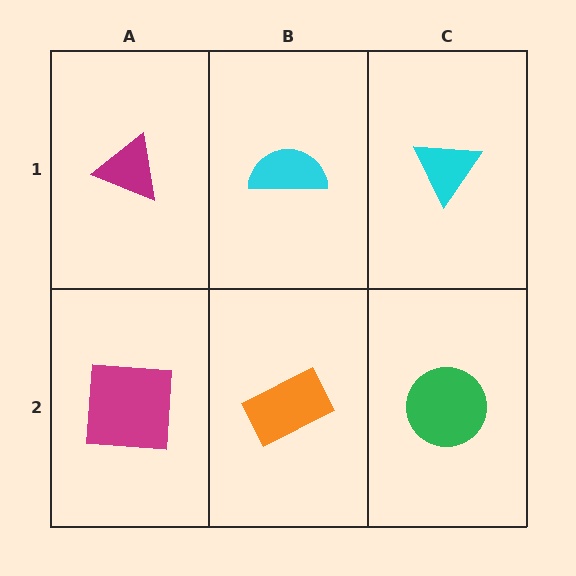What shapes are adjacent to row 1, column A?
A magenta square (row 2, column A), a cyan semicircle (row 1, column B).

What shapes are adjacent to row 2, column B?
A cyan semicircle (row 1, column B), a magenta square (row 2, column A), a green circle (row 2, column C).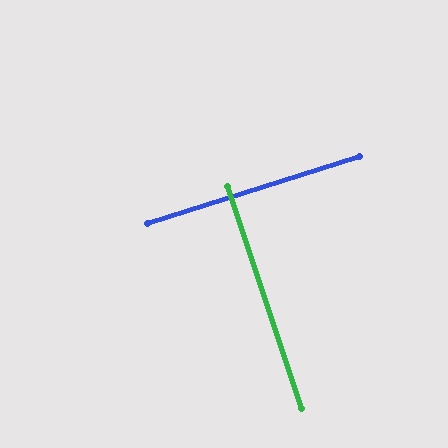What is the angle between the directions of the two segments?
Approximately 89 degrees.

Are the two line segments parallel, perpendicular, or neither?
Perpendicular — they meet at approximately 89°.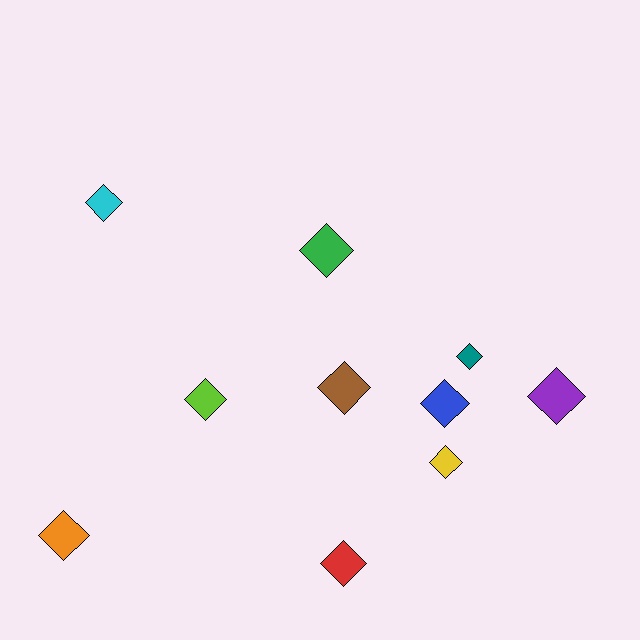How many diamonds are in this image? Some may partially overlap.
There are 10 diamonds.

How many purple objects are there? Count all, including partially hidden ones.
There is 1 purple object.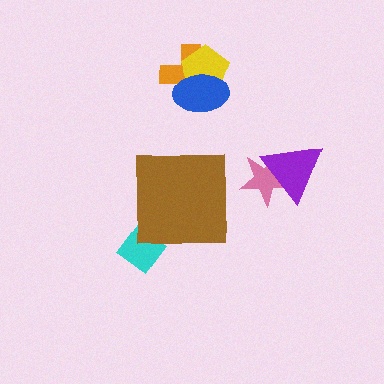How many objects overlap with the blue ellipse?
2 objects overlap with the blue ellipse.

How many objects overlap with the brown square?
0 objects overlap with the brown square.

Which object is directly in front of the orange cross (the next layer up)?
The yellow pentagon is directly in front of the orange cross.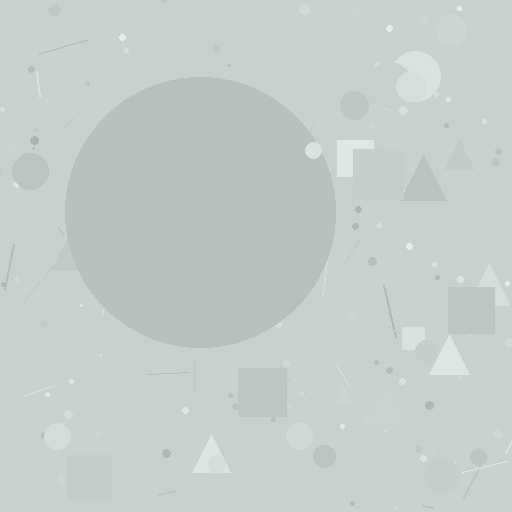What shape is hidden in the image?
A circle is hidden in the image.